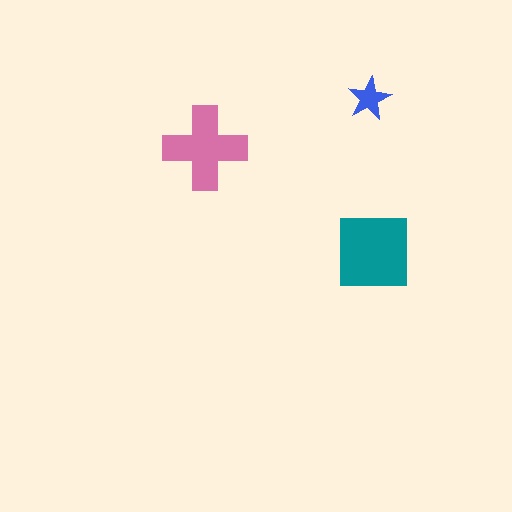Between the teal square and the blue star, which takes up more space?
The teal square.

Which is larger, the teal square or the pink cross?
The teal square.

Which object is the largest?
The teal square.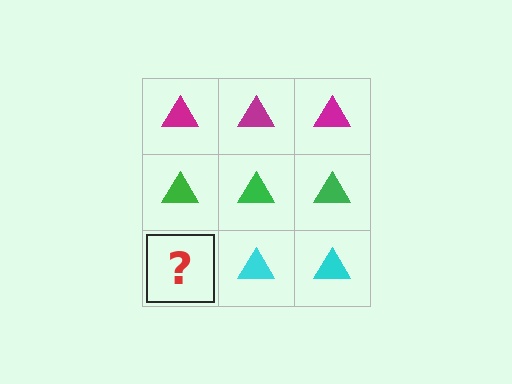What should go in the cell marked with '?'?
The missing cell should contain a cyan triangle.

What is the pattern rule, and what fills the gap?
The rule is that each row has a consistent color. The gap should be filled with a cyan triangle.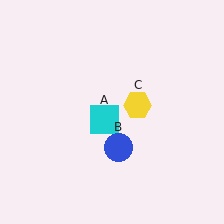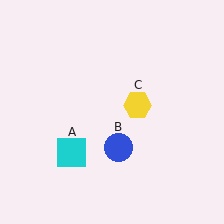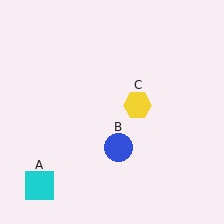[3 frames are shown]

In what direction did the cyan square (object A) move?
The cyan square (object A) moved down and to the left.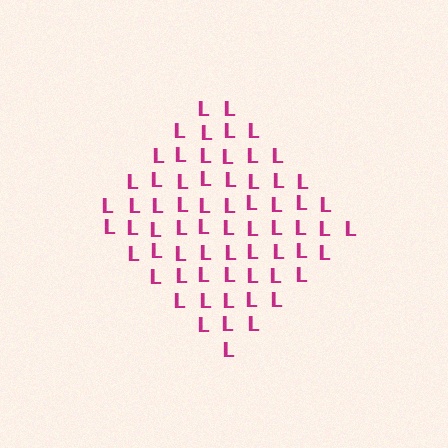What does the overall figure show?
The overall figure shows a diamond.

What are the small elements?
The small elements are letter L's.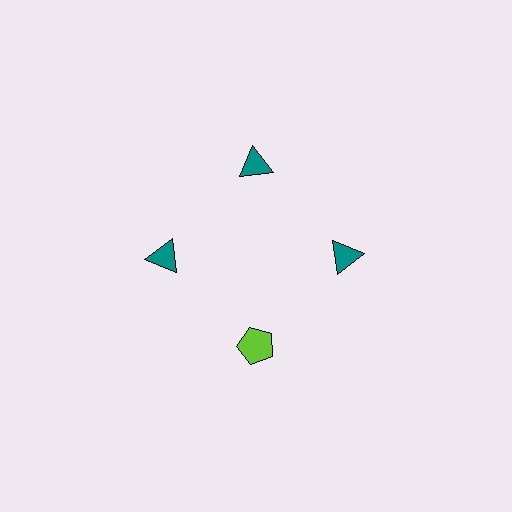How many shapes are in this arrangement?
There are 4 shapes arranged in a ring pattern.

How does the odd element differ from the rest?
It differs in both color (lime instead of teal) and shape (pentagon instead of triangle).